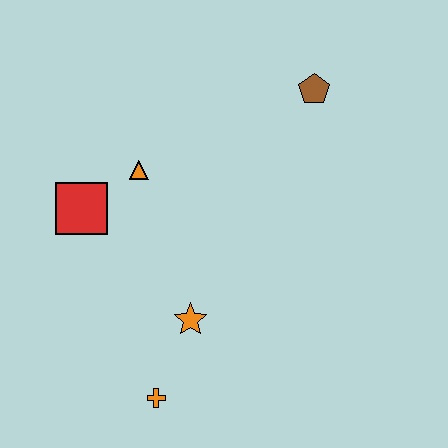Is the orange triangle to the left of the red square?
No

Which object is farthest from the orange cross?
The brown pentagon is farthest from the orange cross.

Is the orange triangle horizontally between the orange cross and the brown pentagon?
No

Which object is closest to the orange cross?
The orange star is closest to the orange cross.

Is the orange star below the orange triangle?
Yes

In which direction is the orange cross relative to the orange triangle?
The orange cross is below the orange triangle.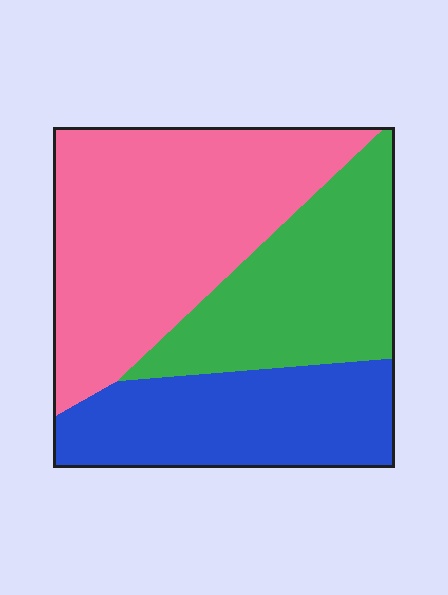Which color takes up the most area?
Pink, at roughly 45%.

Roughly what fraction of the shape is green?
Green takes up between a sixth and a third of the shape.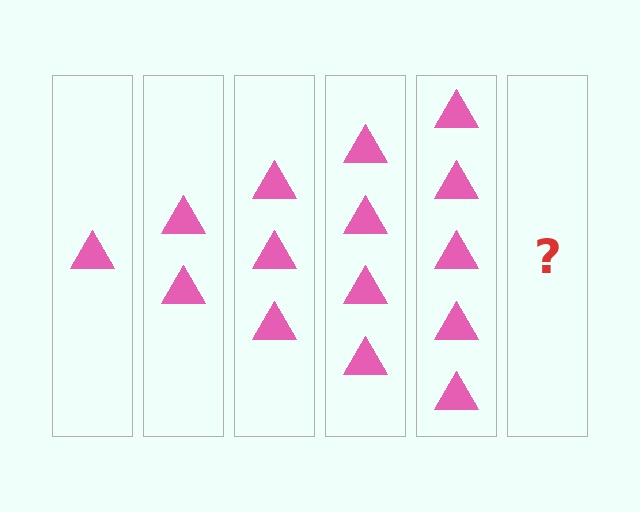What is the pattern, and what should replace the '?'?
The pattern is that each step adds one more triangle. The '?' should be 6 triangles.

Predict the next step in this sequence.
The next step is 6 triangles.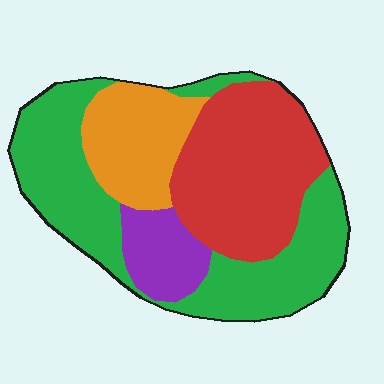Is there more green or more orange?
Green.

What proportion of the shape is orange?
Orange takes up between a sixth and a third of the shape.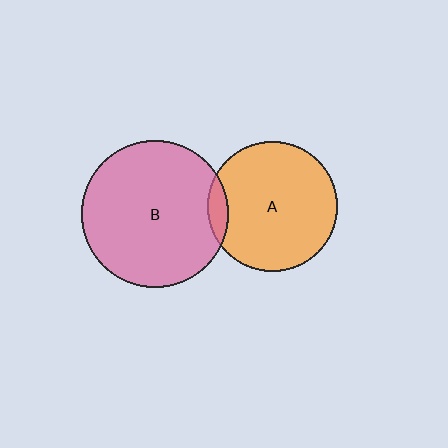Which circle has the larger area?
Circle B (pink).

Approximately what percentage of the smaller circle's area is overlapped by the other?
Approximately 10%.